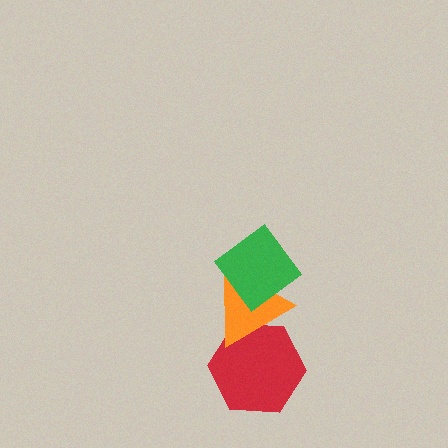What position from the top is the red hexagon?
The red hexagon is 3rd from the top.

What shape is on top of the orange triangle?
The green diamond is on top of the orange triangle.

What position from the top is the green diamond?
The green diamond is 1st from the top.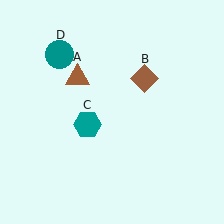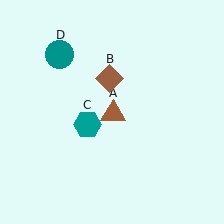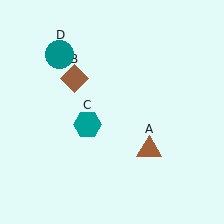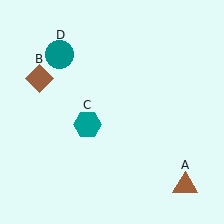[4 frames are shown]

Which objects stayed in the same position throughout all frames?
Teal hexagon (object C) and teal circle (object D) remained stationary.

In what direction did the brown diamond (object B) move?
The brown diamond (object B) moved left.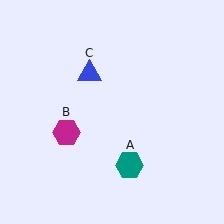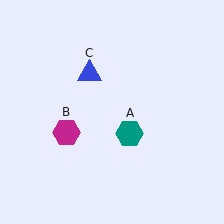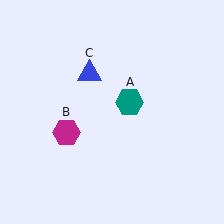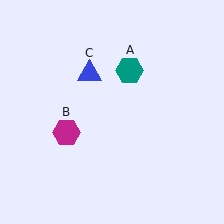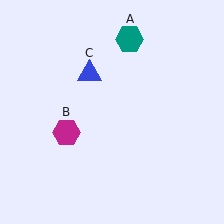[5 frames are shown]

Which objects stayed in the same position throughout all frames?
Magenta hexagon (object B) and blue triangle (object C) remained stationary.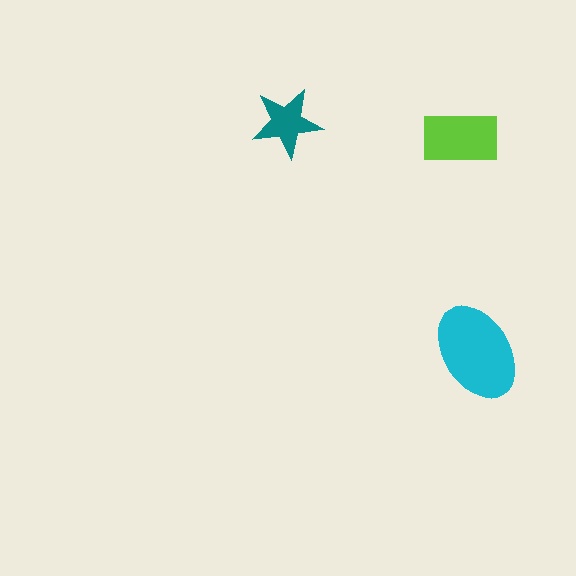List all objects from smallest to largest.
The teal star, the lime rectangle, the cyan ellipse.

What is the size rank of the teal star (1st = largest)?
3rd.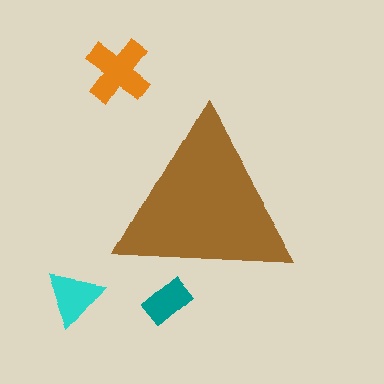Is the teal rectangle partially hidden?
Yes, the teal rectangle is partially hidden behind the brown triangle.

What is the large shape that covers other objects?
A brown triangle.